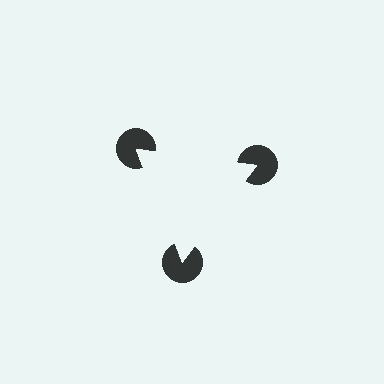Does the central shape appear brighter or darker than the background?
It typically appears slightly brighter than the background, even though no actual brightness change is drawn.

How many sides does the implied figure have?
3 sides.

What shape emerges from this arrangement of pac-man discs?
An illusory triangle — its edges are inferred from the aligned wedge cuts in the pac-man discs, not physically drawn.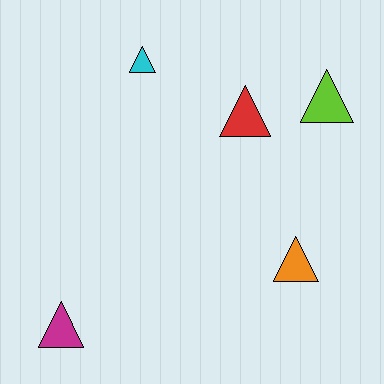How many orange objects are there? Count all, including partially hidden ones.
There is 1 orange object.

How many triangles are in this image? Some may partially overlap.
There are 5 triangles.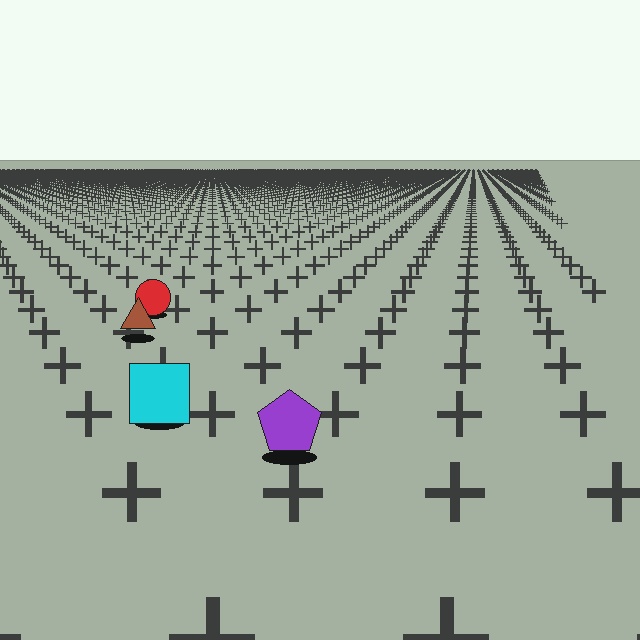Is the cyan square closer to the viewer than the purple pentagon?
No. The purple pentagon is closer — you can tell from the texture gradient: the ground texture is coarser near it.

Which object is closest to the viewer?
The purple pentagon is closest. The texture marks near it are larger and more spread out.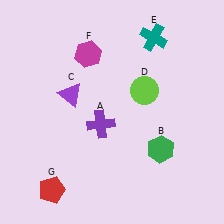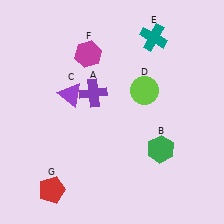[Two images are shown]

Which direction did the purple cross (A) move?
The purple cross (A) moved up.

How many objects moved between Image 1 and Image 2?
1 object moved between the two images.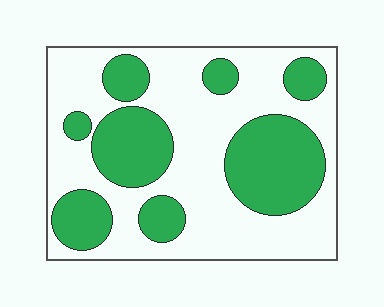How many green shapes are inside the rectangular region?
8.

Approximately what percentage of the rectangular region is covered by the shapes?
Approximately 35%.